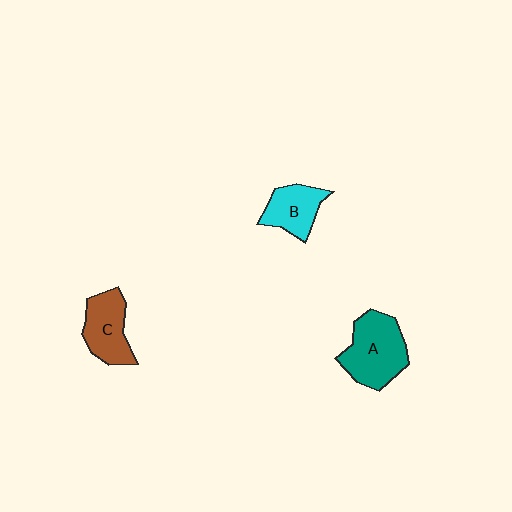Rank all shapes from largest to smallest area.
From largest to smallest: A (teal), C (brown), B (cyan).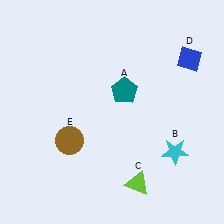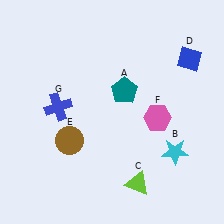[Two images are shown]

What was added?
A pink hexagon (F), a blue cross (G) were added in Image 2.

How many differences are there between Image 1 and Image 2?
There are 2 differences between the two images.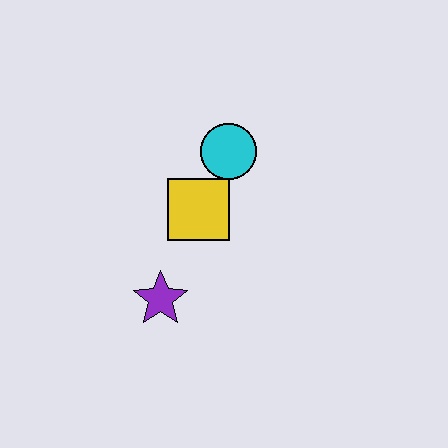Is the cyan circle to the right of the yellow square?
Yes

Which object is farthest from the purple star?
The cyan circle is farthest from the purple star.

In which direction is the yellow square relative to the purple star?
The yellow square is above the purple star.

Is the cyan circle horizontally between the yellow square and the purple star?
No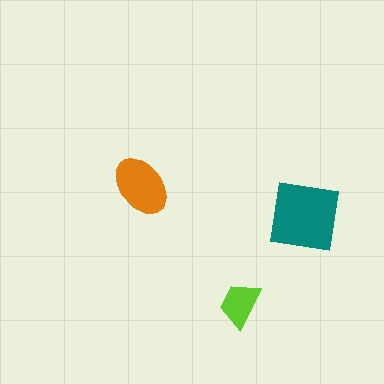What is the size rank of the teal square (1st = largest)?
1st.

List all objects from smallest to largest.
The lime trapezoid, the orange ellipse, the teal square.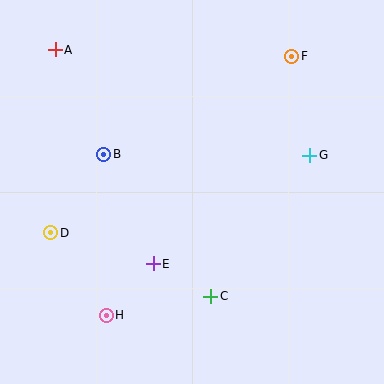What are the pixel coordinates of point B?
Point B is at (104, 154).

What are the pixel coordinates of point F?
Point F is at (292, 56).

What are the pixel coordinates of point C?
Point C is at (211, 296).